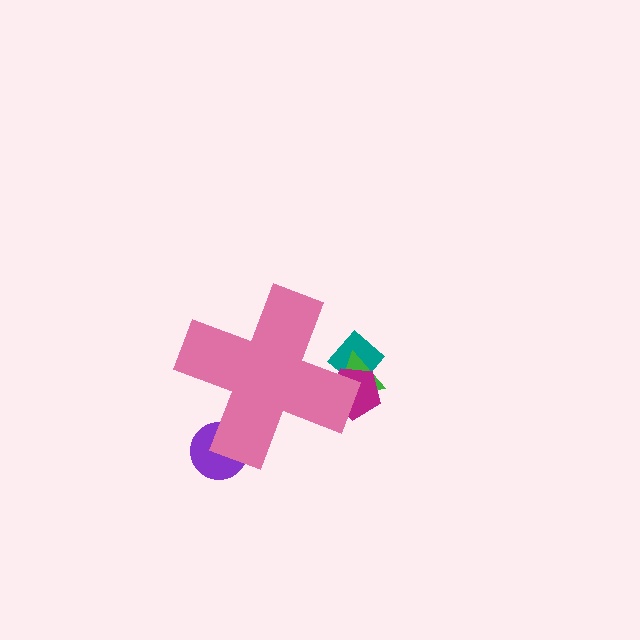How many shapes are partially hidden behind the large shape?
4 shapes are partially hidden.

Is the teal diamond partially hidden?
Yes, the teal diamond is partially hidden behind the pink cross.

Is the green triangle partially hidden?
Yes, the green triangle is partially hidden behind the pink cross.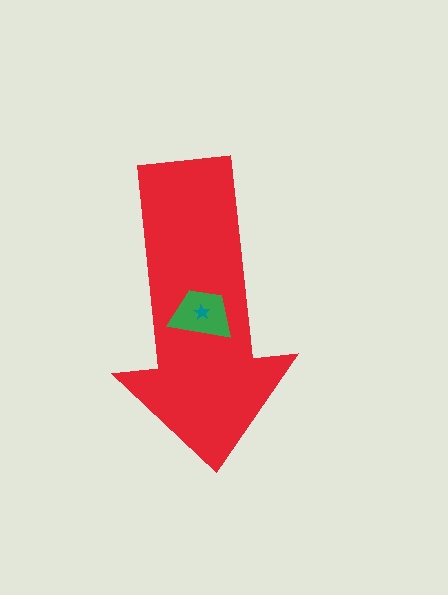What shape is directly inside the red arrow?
The green trapezoid.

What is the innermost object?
The teal star.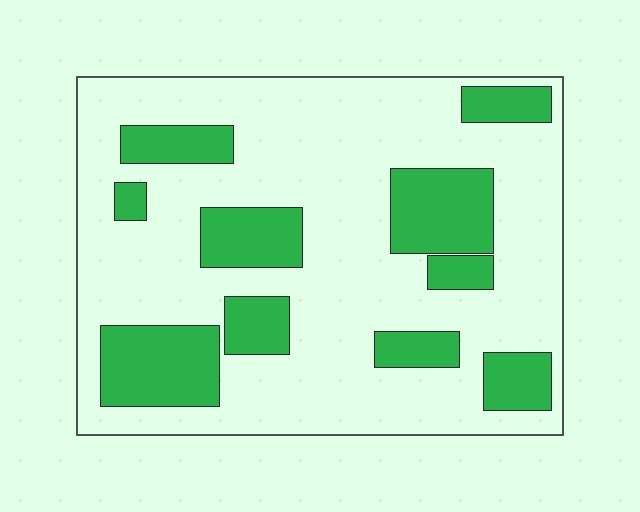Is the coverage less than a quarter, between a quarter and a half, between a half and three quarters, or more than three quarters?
Between a quarter and a half.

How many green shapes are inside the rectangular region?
10.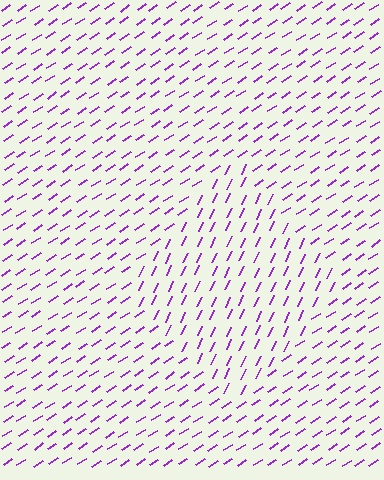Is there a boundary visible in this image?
Yes, there is a texture boundary formed by a change in line orientation.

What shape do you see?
I see a diamond.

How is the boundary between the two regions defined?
The boundary is defined purely by a change in line orientation (approximately 32 degrees difference). All lines are the same color and thickness.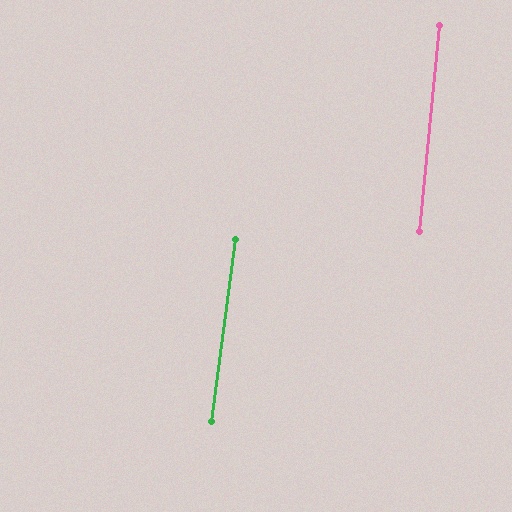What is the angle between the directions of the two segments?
Approximately 2 degrees.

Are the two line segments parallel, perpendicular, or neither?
Parallel — their directions differ by only 2.0°.